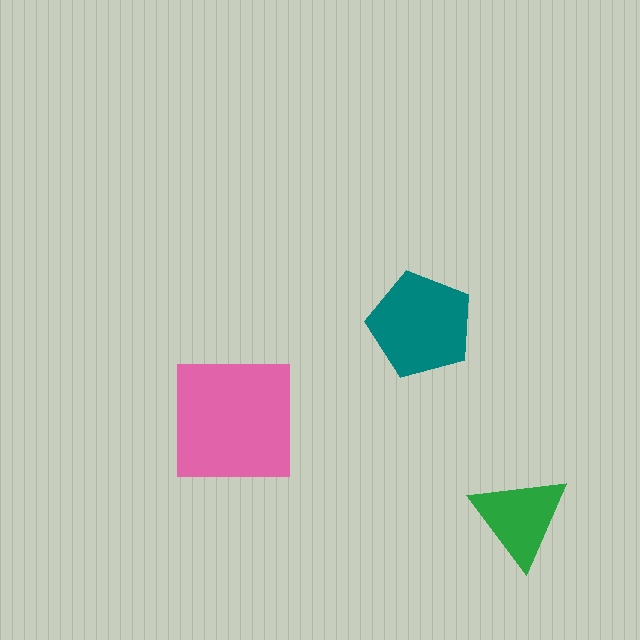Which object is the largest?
The pink square.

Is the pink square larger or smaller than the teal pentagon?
Larger.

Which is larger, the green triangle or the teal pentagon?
The teal pentagon.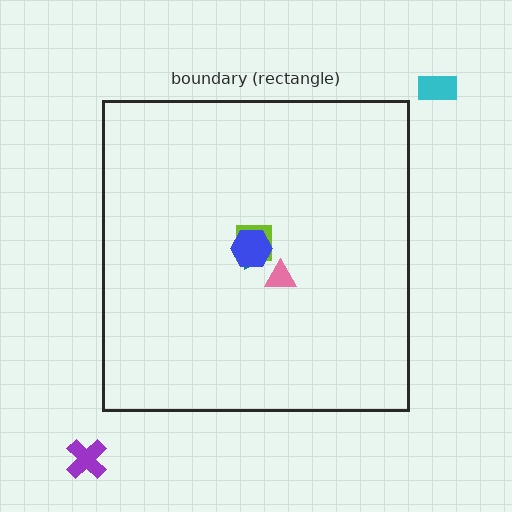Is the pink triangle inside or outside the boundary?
Inside.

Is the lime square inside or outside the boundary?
Inside.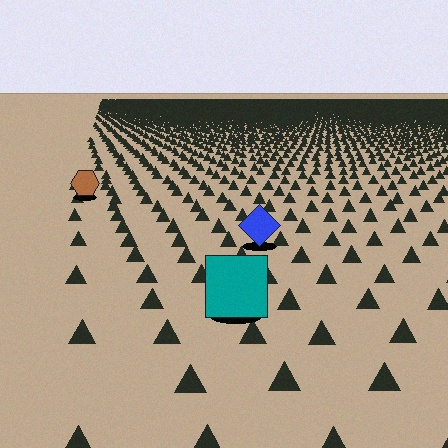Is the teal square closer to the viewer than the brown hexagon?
Yes. The teal square is closer — you can tell from the texture gradient: the ground texture is coarser near it.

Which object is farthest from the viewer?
The brown hexagon is farthest from the viewer. It appears smaller and the ground texture around it is denser.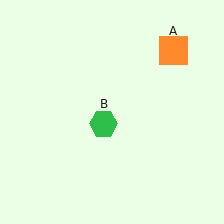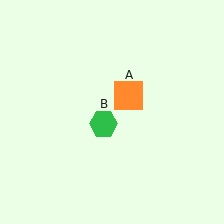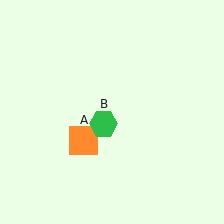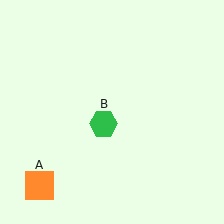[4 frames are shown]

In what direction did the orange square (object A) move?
The orange square (object A) moved down and to the left.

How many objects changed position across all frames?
1 object changed position: orange square (object A).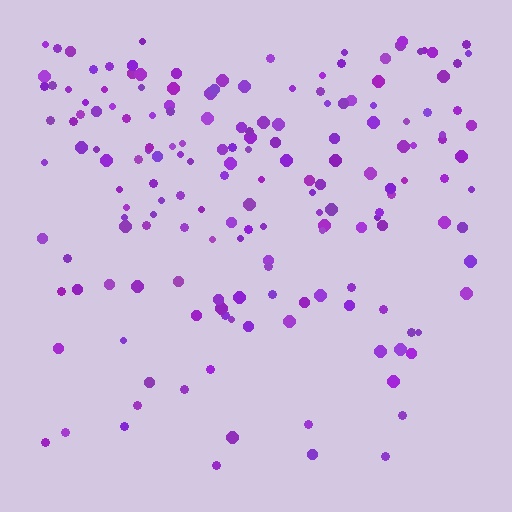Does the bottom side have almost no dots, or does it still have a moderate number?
Still a moderate number, just noticeably fewer than the top.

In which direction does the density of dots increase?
From bottom to top, with the top side densest.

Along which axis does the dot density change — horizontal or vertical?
Vertical.